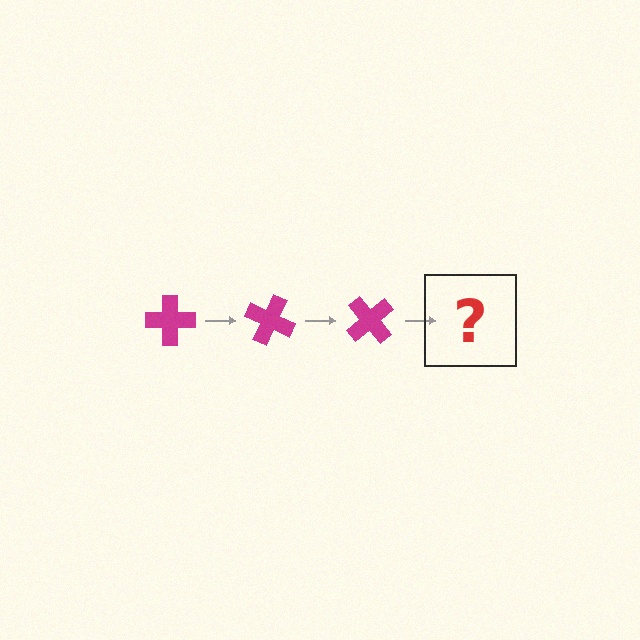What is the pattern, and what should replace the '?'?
The pattern is that the cross rotates 25 degrees each step. The '?' should be a magenta cross rotated 75 degrees.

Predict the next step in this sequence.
The next step is a magenta cross rotated 75 degrees.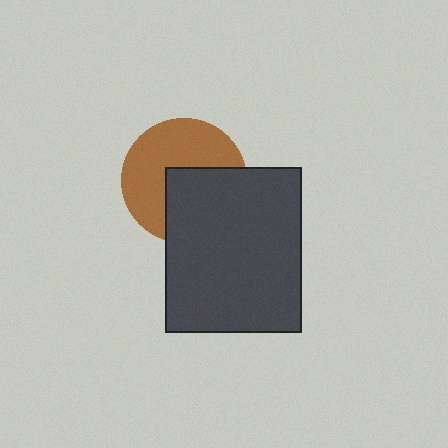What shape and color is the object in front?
The object in front is a dark gray rectangle.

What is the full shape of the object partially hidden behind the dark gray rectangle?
The partially hidden object is a brown circle.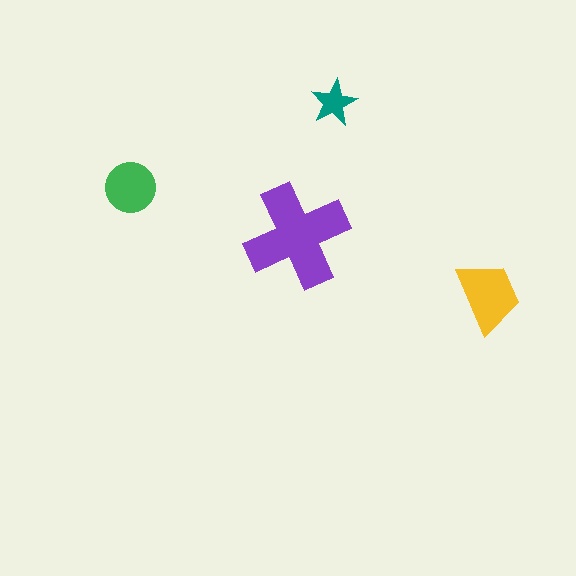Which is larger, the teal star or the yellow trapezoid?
The yellow trapezoid.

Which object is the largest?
The purple cross.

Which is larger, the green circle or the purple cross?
The purple cross.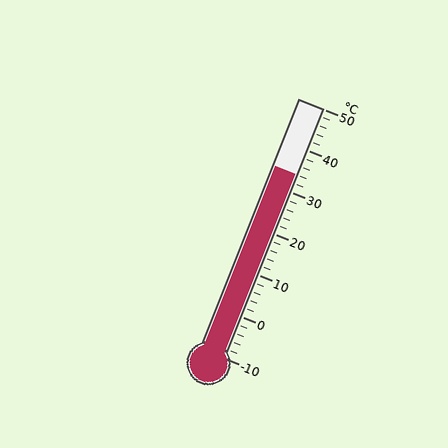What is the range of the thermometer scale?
The thermometer scale ranges from -10°C to 50°C.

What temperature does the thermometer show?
The thermometer shows approximately 34°C.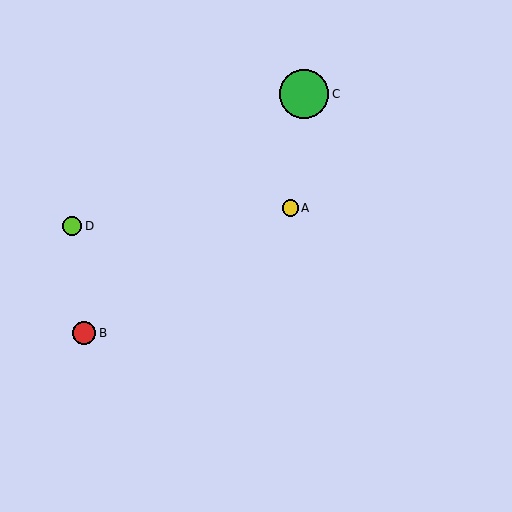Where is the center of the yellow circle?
The center of the yellow circle is at (290, 208).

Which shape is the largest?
The green circle (labeled C) is the largest.